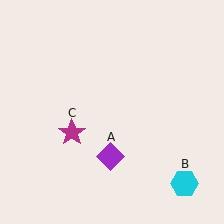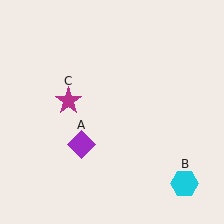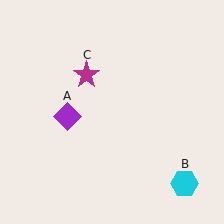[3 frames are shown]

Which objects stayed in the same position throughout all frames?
Cyan hexagon (object B) remained stationary.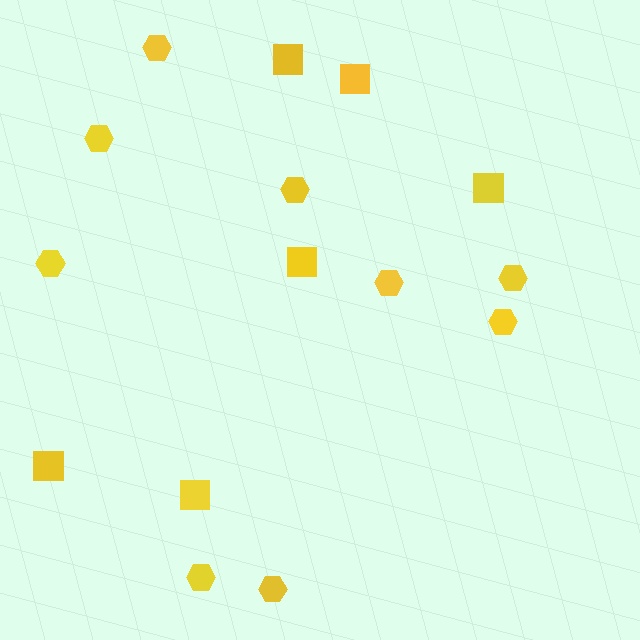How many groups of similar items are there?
There are 2 groups: one group of squares (6) and one group of hexagons (9).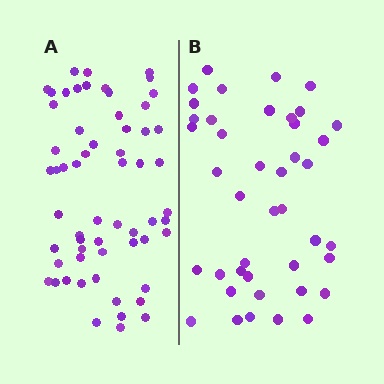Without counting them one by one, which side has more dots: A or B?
Region A (the left region) has more dots.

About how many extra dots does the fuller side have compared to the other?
Region A has approximately 20 more dots than region B.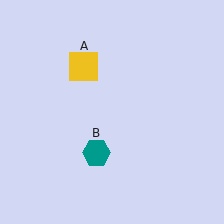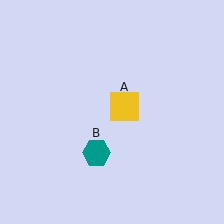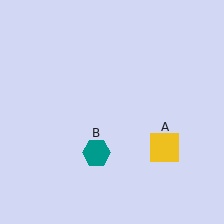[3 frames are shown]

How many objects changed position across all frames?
1 object changed position: yellow square (object A).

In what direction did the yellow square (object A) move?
The yellow square (object A) moved down and to the right.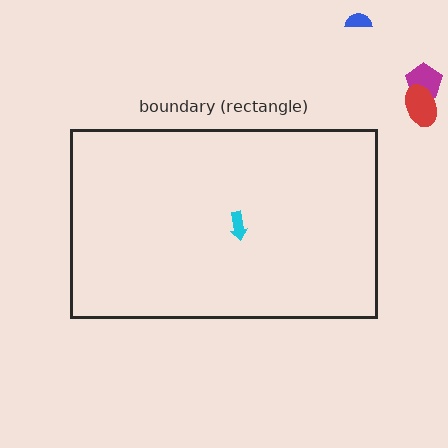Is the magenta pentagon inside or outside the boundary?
Outside.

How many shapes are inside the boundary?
1 inside, 3 outside.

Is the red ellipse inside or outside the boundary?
Outside.